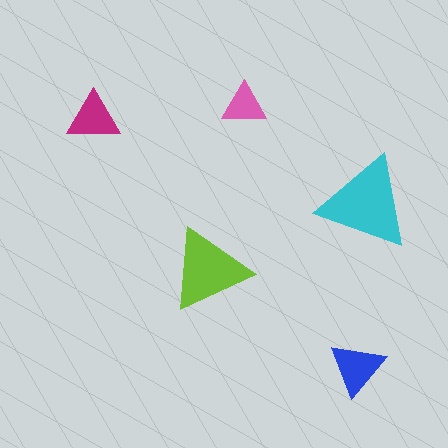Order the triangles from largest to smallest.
the cyan one, the lime one, the blue one, the magenta one, the pink one.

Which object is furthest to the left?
The magenta triangle is leftmost.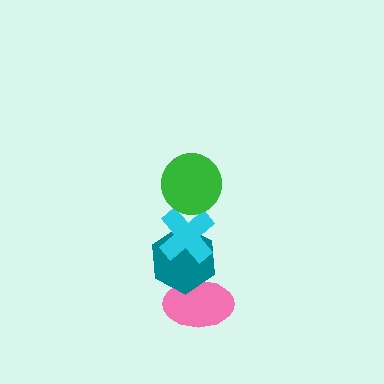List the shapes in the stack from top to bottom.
From top to bottom: the green circle, the cyan cross, the teal hexagon, the pink ellipse.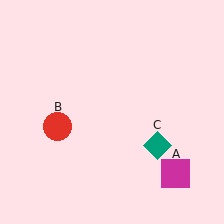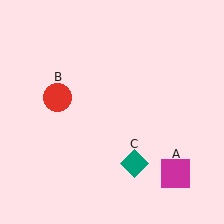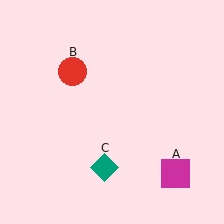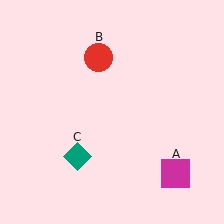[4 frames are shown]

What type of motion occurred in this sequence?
The red circle (object B), teal diamond (object C) rotated clockwise around the center of the scene.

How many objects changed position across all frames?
2 objects changed position: red circle (object B), teal diamond (object C).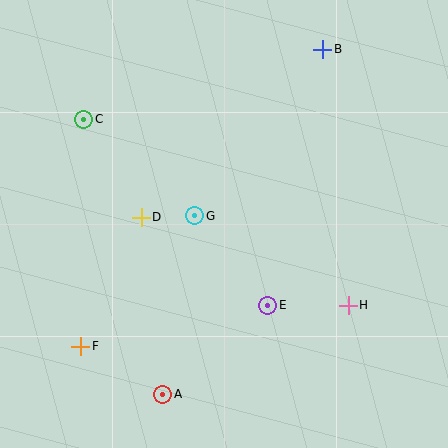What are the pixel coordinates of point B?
Point B is at (323, 49).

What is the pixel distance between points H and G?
The distance between H and G is 178 pixels.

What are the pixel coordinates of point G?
Point G is at (195, 216).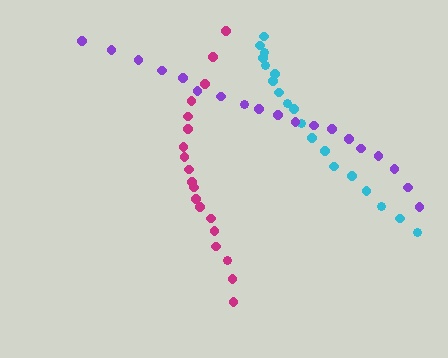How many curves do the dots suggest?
There are 3 distinct paths.